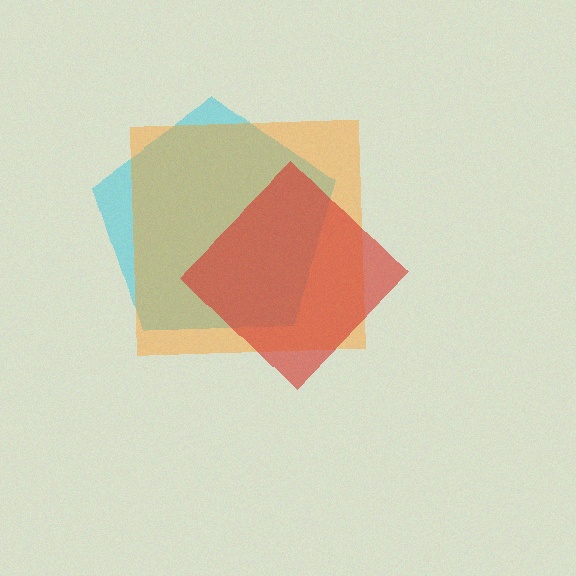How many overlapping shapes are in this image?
There are 3 overlapping shapes in the image.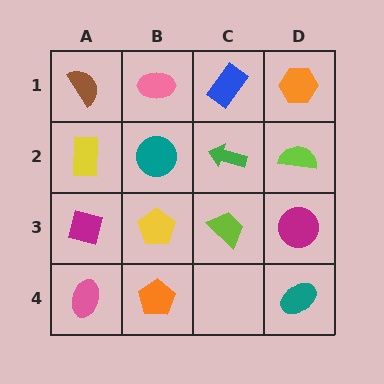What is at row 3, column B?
A yellow pentagon.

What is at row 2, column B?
A teal circle.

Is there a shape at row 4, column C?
No, that cell is empty.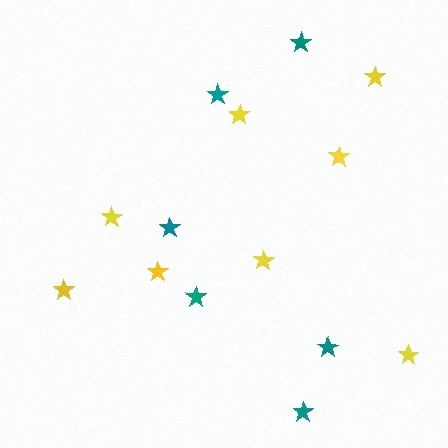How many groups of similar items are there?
There are 2 groups: one group of yellow stars (8) and one group of teal stars (6).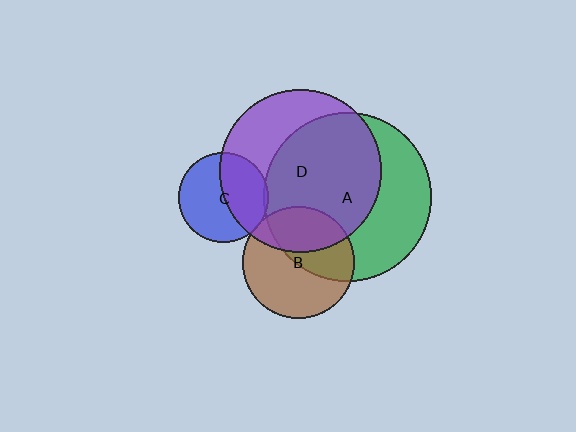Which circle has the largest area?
Circle A (green).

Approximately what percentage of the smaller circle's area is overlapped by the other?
Approximately 45%.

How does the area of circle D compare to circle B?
Approximately 2.1 times.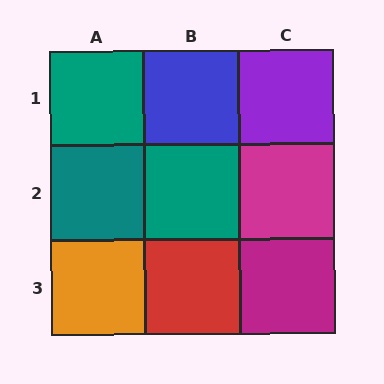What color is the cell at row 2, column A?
Teal.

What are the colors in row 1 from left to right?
Teal, blue, purple.